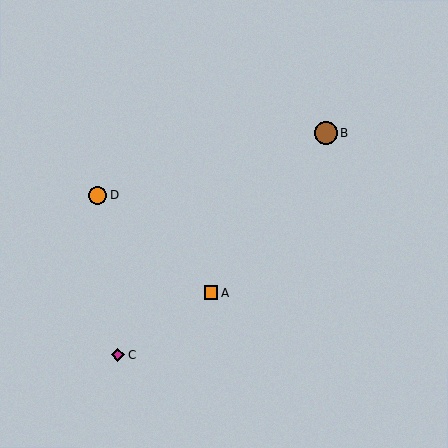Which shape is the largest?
The brown circle (labeled B) is the largest.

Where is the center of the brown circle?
The center of the brown circle is at (326, 134).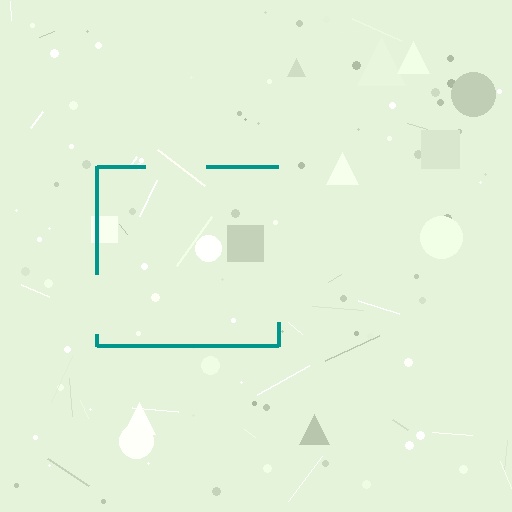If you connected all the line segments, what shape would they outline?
They would outline a square.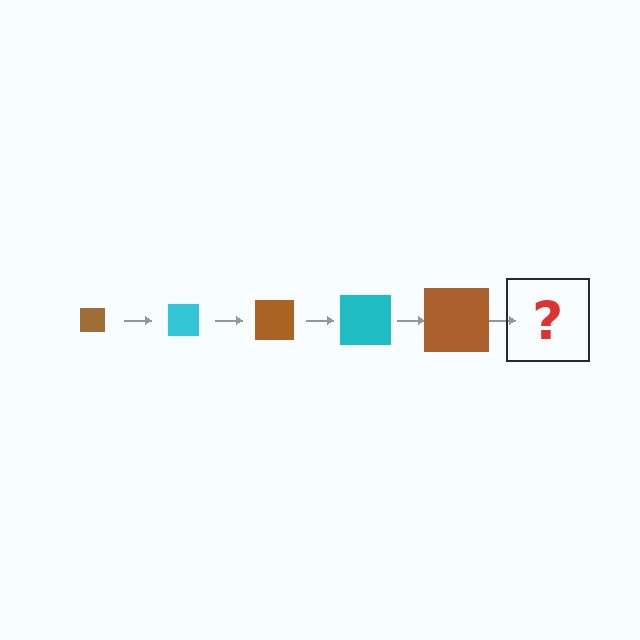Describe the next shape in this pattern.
It should be a cyan square, larger than the previous one.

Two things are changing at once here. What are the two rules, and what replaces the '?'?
The two rules are that the square grows larger each step and the color cycles through brown and cyan. The '?' should be a cyan square, larger than the previous one.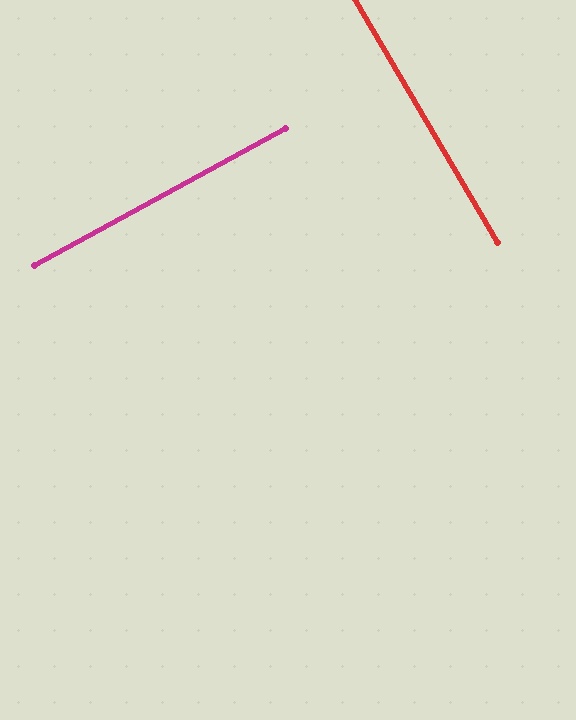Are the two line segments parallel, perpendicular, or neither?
Perpendicular — they meet at approximately 88°.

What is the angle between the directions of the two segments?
Approximately 88 degrees.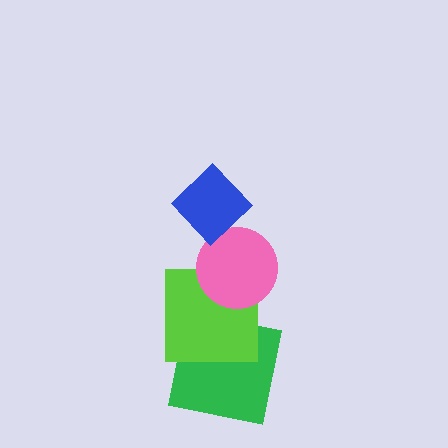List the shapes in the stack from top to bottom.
From top to bottom: the blue diamond, the pink circle, the lime square, the green square.